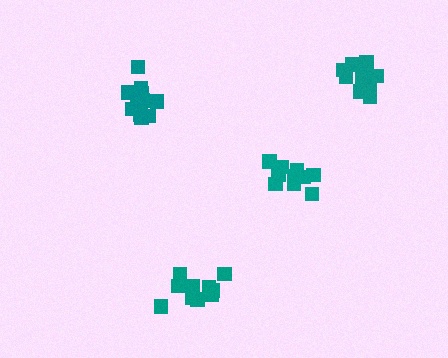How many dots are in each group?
Group 1: 16 dots, Group 2: 14 dots, Group 3: 10 dots, Group 4: 10 dots (50 total).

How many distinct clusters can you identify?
There are 4 distinct clusters.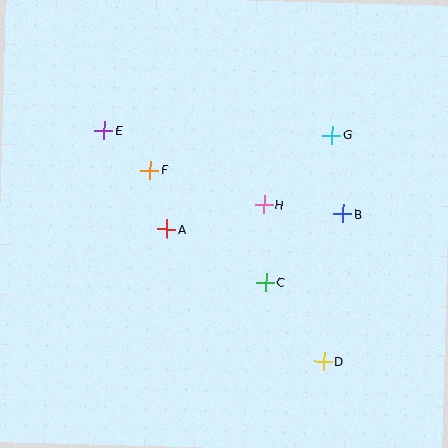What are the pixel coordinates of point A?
Point A is at (167, 229).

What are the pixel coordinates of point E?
Point E is at (104, 130).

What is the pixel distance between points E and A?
The distance between E and A is 117 pixels.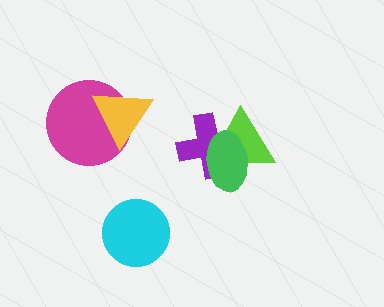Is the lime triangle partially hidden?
Yes, it is partially covered by another shape.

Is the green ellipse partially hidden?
No, no other shape covers it.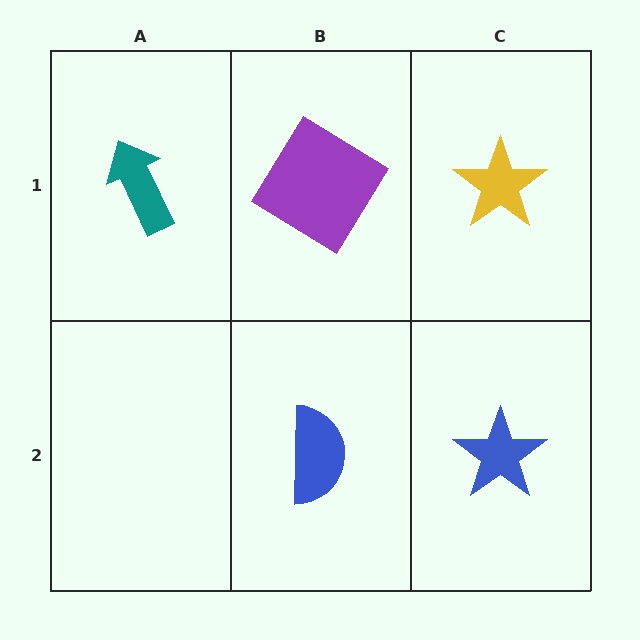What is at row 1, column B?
A purple diamond.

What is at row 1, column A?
A teal arrow.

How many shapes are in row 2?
2 shapes.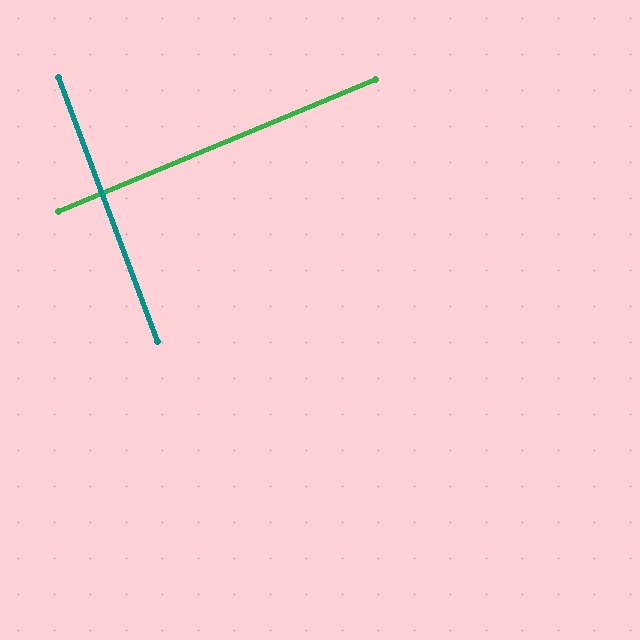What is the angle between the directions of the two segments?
Approximately 88 degrees.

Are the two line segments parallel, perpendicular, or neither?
Perpendicular — they meet at approximately 88°.